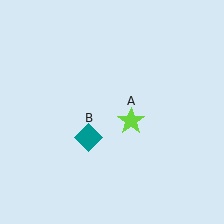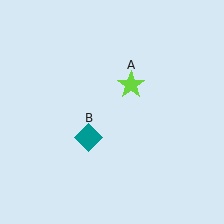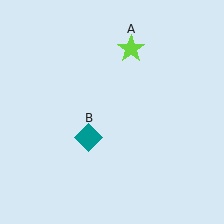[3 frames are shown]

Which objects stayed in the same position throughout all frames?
Teal diamond (object B) remained stationary.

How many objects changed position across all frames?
1 object changed position: lime star (object A).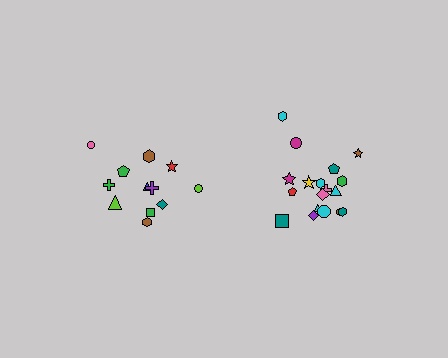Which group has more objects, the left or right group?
The right group.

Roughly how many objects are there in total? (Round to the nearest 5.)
Roughly 30 objects in total.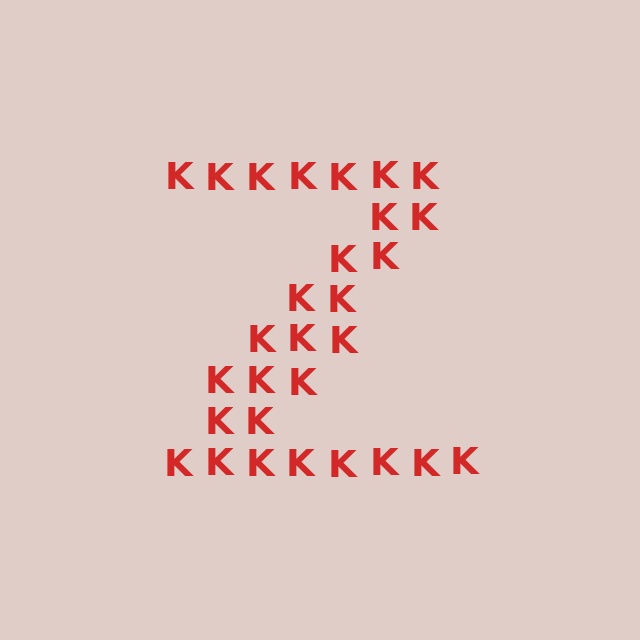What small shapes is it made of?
It is made of small letter K's.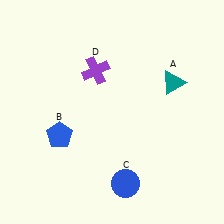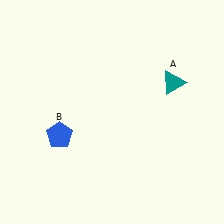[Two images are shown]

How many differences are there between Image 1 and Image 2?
There are 2 differences between the two images.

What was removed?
The purple cross (D), the blue circle (C) were removed in Image 2.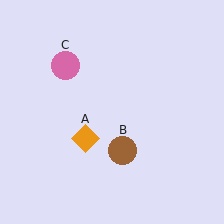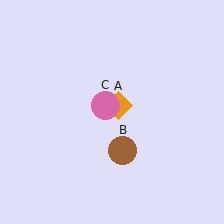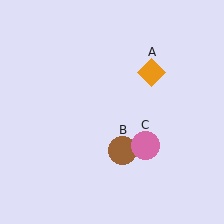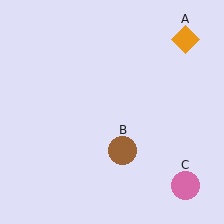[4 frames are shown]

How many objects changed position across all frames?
2 objects changed position: orange diamond (object A), pink circle (object C).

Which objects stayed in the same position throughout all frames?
Brown circle (object B) remained stationary.